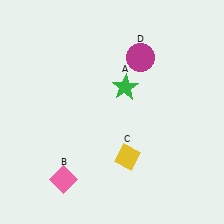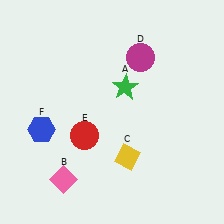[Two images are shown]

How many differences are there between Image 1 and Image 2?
There are 2 differences between the two images.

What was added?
A red circle (E), a blue hexagon (F) were added in Image 2.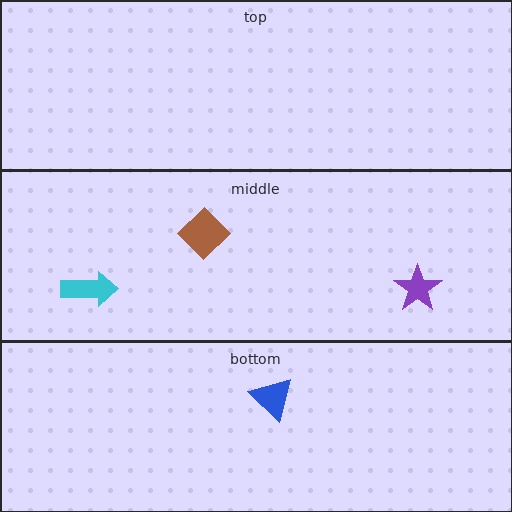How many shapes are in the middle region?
3.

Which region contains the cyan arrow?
The middle region.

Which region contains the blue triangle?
The bottom region.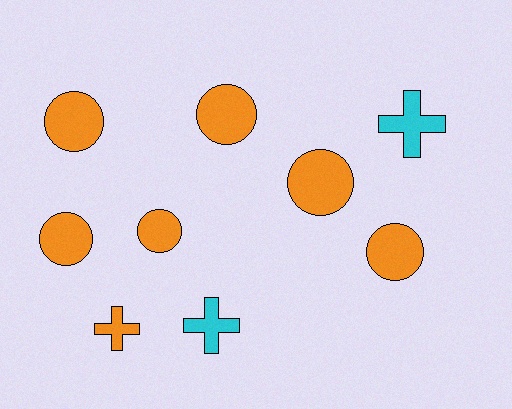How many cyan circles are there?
There are no cyan circles.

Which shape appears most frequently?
Circle, with 6 objects.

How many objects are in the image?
There are 9 objects.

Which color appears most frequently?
Orange, with 7 objects.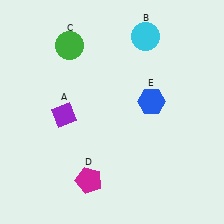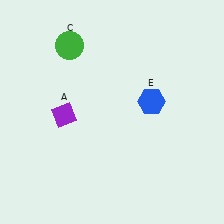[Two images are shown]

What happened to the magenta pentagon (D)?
The magenta pentagon (D) was removed in Image 2. It was in the bottom-left area of Image 1.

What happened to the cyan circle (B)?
The cyan circle (B) was removed in Image 2. It was in the top-right area of Image 1.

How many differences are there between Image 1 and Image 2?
There are 2 differences between the two images.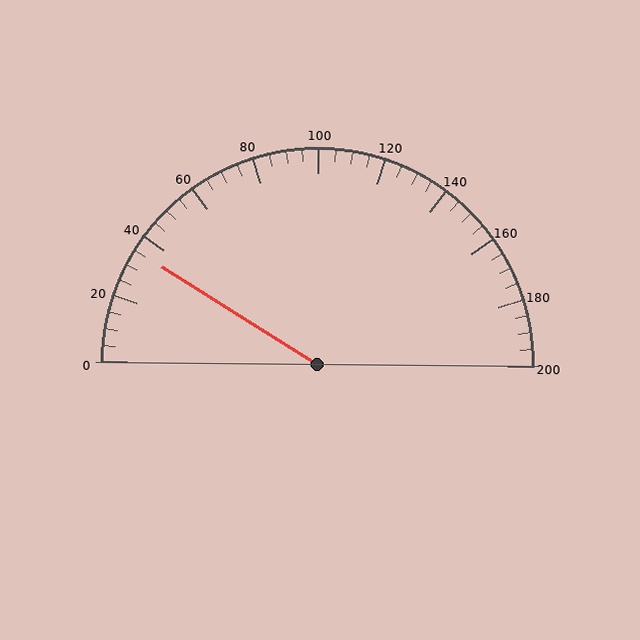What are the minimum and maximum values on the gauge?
The gauge ranges from 0 to 200.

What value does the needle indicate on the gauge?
The needle indicates approximately 35.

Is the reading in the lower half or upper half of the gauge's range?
The reading is in the lower half of the range (0 to 200).